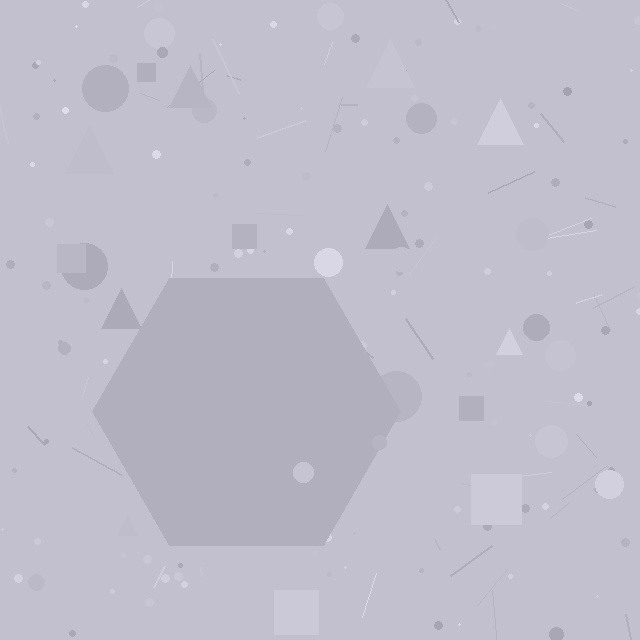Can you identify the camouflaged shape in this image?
The camouflaged shape is a hexagon.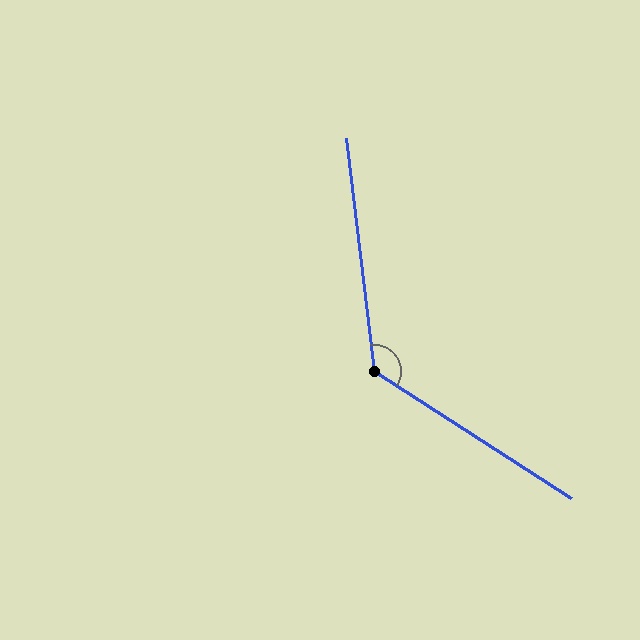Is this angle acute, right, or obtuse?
It is obtuse.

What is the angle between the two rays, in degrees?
Approximately 130 degrees.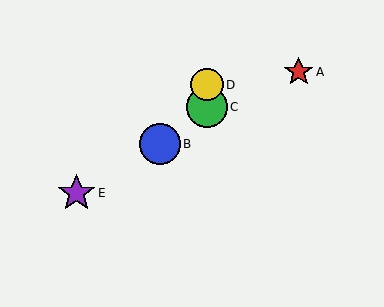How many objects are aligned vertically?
2 objects (C, D) are aligned vertically.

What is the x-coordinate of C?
Object C is at x≈207.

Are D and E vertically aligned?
No, D is at x≈207 and E is at x≈76.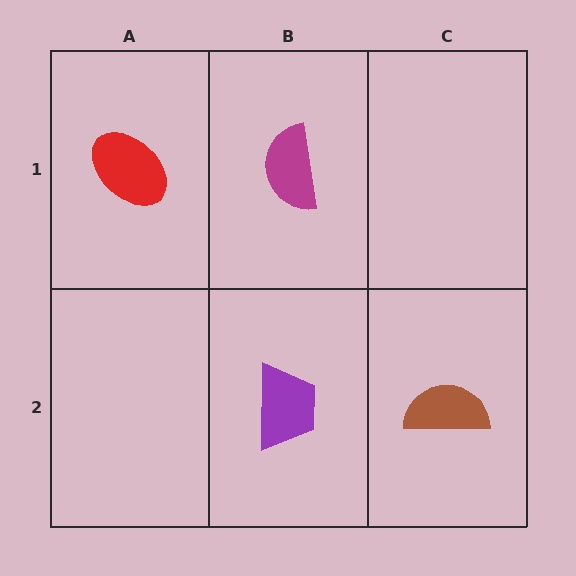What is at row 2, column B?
A purple trapezoid.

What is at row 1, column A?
A red ellipse.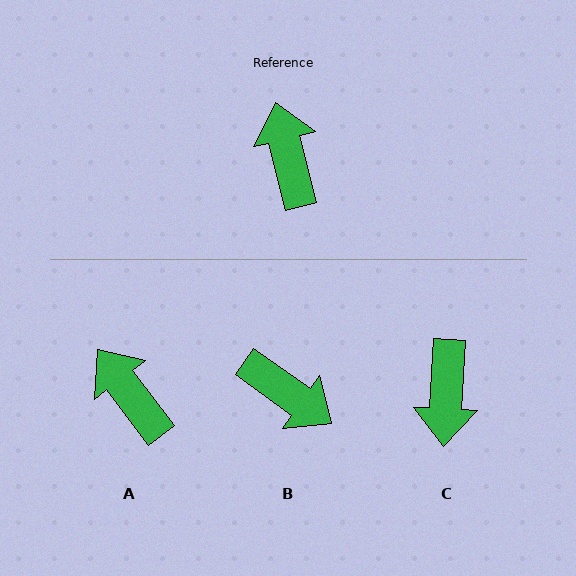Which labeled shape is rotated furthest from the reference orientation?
C, about 163 degrees away.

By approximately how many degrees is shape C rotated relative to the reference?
Approximately 163 degrees counter-clockwise.